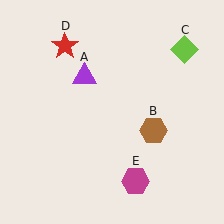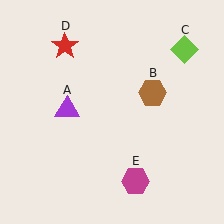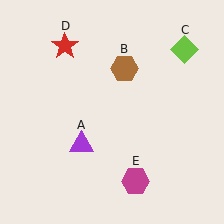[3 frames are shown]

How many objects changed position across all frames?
2 objects changed position: purple triangle (object A), brown hexagon (object B).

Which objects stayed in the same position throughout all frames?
Lime diamond (object C) and red star (object D) and magenta hexagon (object E) remained stationary.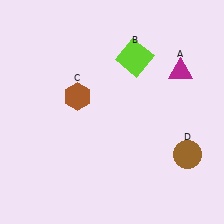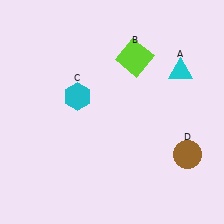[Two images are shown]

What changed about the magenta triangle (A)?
In Image 1, A is magenta. In Image 2, it changed to cyan.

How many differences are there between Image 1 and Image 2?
There are 2 differences between the two images.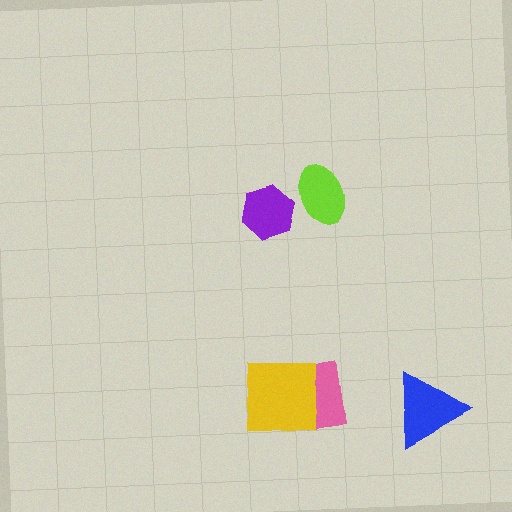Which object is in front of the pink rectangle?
The yellow square is in front of the pink rectangle.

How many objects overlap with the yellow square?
1 object overlaps with the yellow square.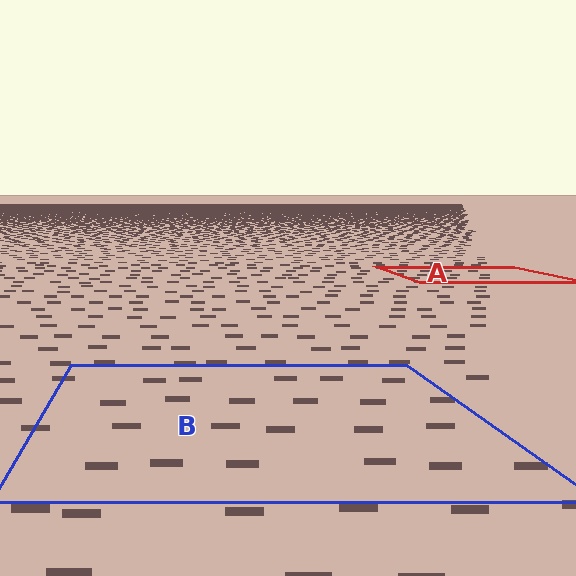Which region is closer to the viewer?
Region B is closer. The texture elements there are larger and more spread out.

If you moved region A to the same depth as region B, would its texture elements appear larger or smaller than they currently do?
They would appear larger. At a closer depth, the same texture elements are projected at a bigger on-screen size.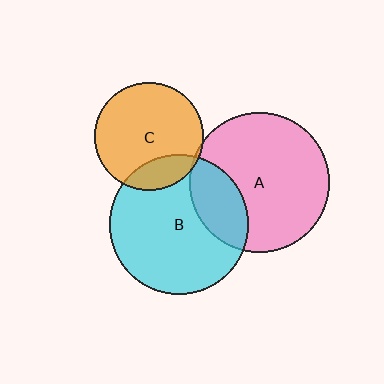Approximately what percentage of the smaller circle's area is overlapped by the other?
Approximately 5%.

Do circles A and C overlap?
Yes.